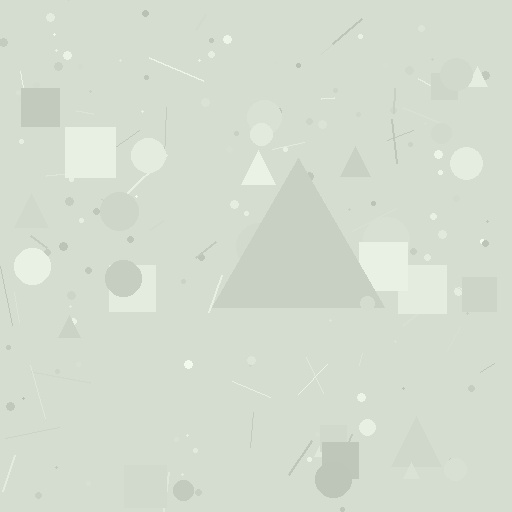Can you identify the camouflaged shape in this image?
The camouflaged shape is a triangle.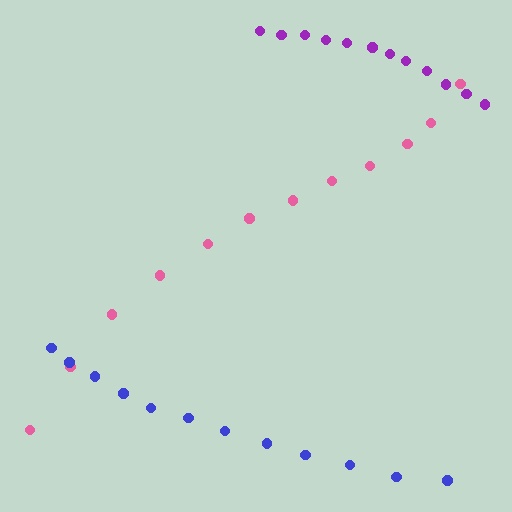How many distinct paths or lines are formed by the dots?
There are 3 distinct paths.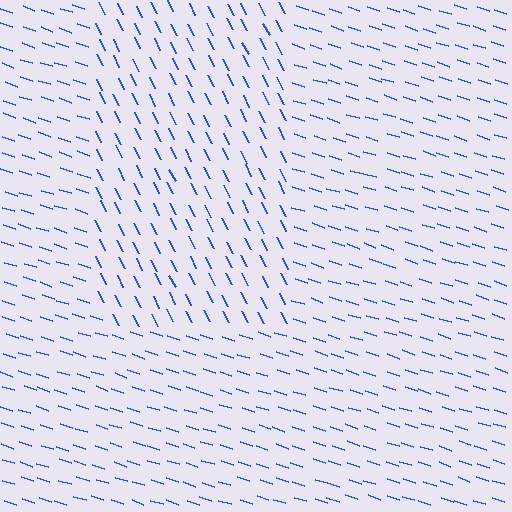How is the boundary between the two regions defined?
The boundary is defined purely by a change in line orientation (approximately 45 degrees difference). All lines are the same color and thickness.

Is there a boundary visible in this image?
Yes, there is a texture boundary formed by a change in line orientation.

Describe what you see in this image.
The image is filled with small blue line segments. A rectangle region in the image has lines oriented differently from the surrounding lines, creating a visible texture boundary.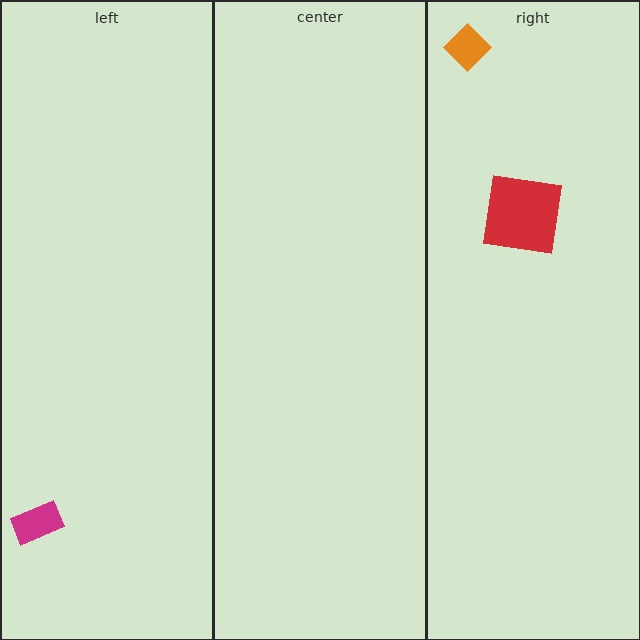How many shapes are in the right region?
2.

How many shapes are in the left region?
1.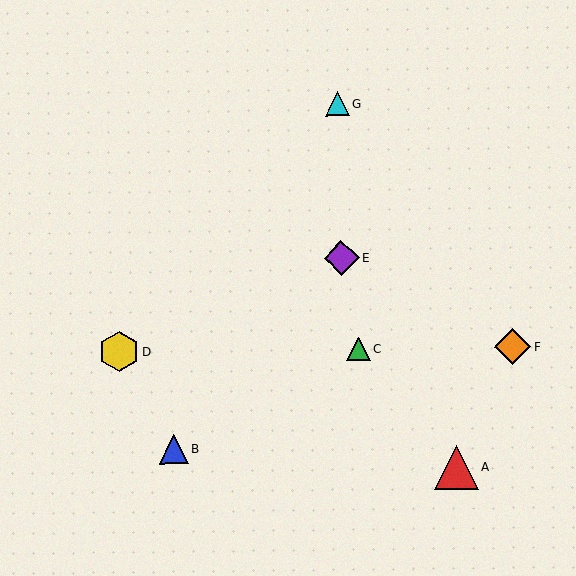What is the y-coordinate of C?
Object C is at y≈349.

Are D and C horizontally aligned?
Yes, both are at y≈352.